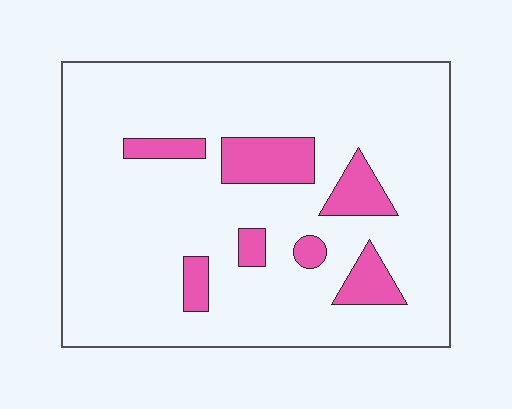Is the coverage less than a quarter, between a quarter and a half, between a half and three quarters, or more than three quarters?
Less than a quarter.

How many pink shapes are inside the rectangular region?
7.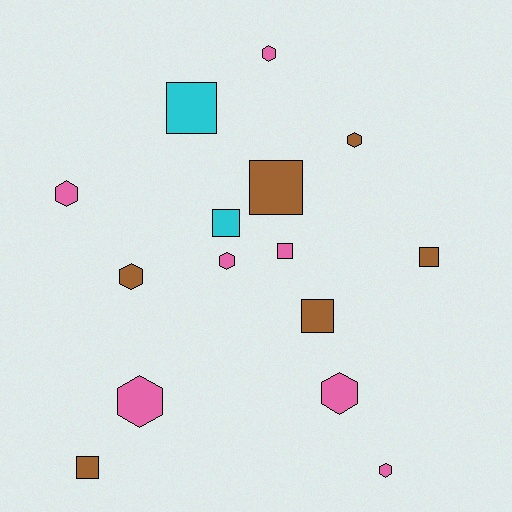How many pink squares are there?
There is 1 pink square.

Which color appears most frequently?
Pink, with 7 objects.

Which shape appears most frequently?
Hexagon, with 8 objects.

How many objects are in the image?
There are 15 objects.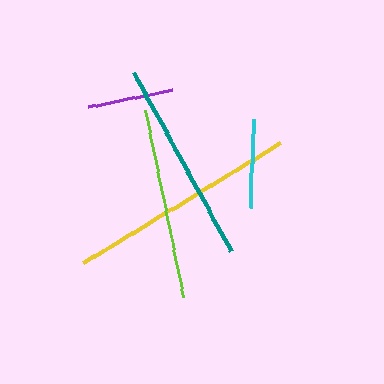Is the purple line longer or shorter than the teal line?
The teal line is longer than the purple line.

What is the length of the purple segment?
The purple segment is approximately 85 pixels long.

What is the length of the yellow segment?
The yellow segment is approximately 231 pixels long.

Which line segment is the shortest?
The purple line is the shortest at approximately 85 pixels.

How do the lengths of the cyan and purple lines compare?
The cyan and purple lines are approximately the same length.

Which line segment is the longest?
The yellow line is the longest at approximately 231 pixels.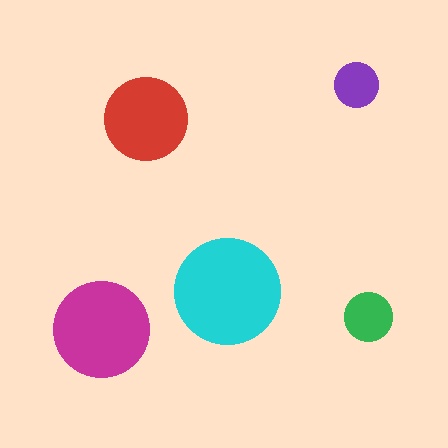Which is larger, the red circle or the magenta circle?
The magenta one.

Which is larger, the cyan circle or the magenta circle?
The cyan one.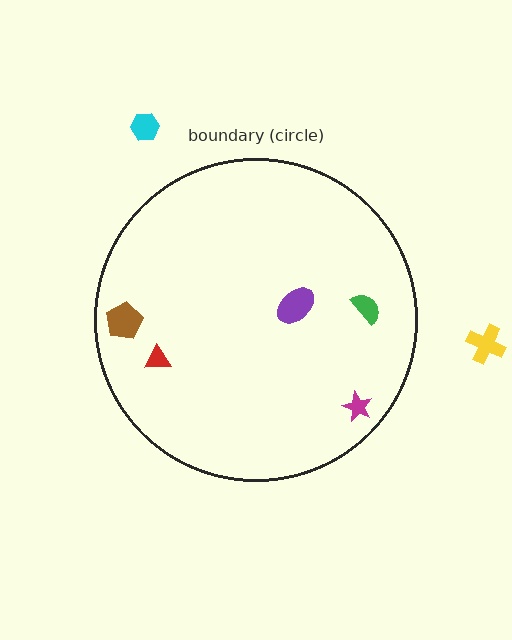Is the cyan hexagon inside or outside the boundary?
Outside.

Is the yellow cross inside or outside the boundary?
Outside.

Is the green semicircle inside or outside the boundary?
Inside.